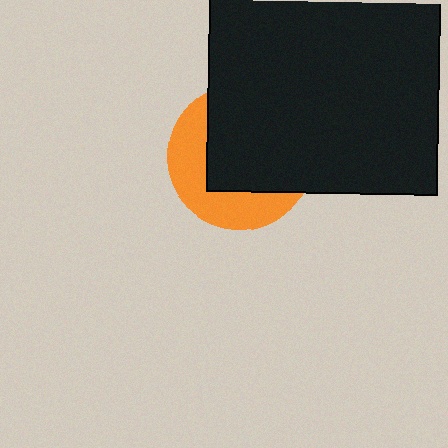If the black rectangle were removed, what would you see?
You would see the complete orange circle.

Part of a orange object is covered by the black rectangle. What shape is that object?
It is a circle.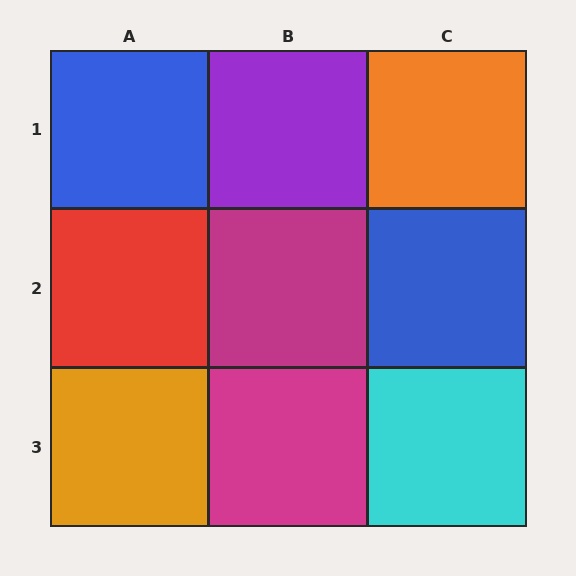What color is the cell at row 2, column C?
Blue.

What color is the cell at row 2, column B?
Magenta.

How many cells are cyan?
1 cell is cyan.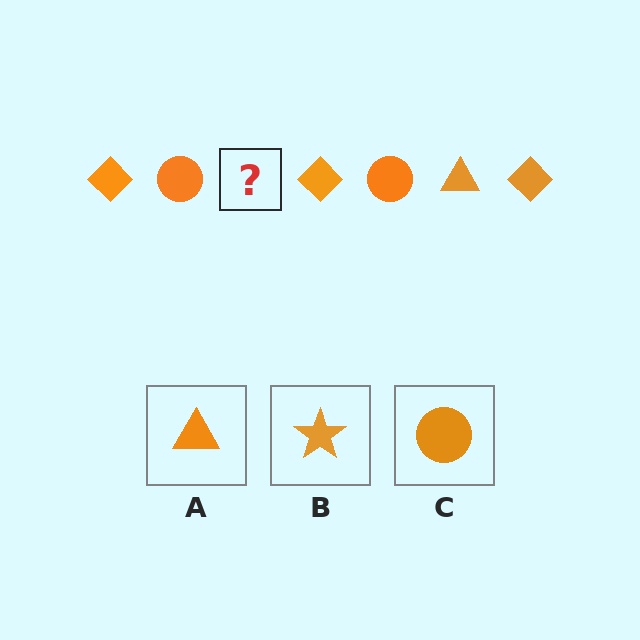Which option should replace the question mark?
Option A.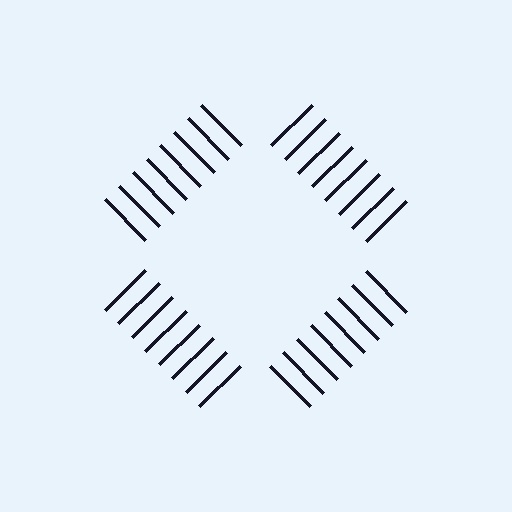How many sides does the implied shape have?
4 sides — the line-ends trace a square.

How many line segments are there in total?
32 — 8 along each of the 4 edges.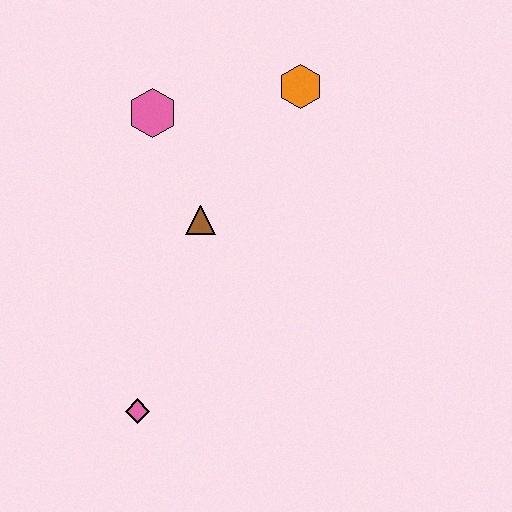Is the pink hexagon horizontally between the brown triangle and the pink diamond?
Yes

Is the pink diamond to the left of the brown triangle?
Yes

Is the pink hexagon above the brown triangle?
Yes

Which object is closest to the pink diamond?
The brown triangle is closest to the pink diamond.